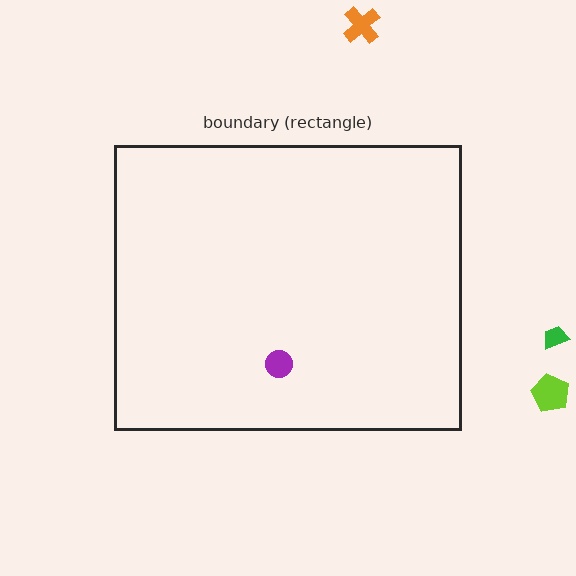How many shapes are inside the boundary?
1 inside, 3 outside.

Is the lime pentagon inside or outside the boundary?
Outside.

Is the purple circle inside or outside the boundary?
Inside.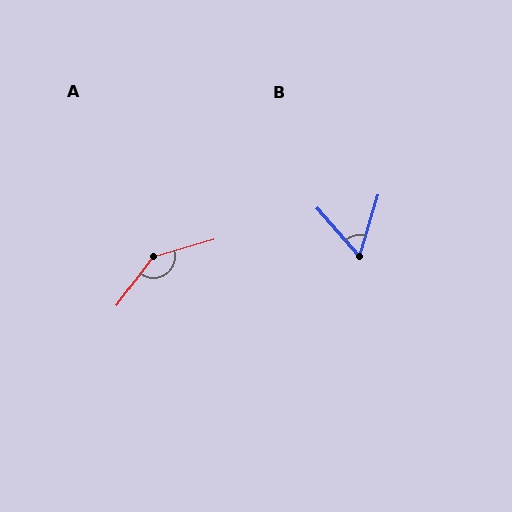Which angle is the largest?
A, at approximately 143 degrees.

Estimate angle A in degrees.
Approximately 143 degrees.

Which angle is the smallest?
B, at approximately 58 degrees.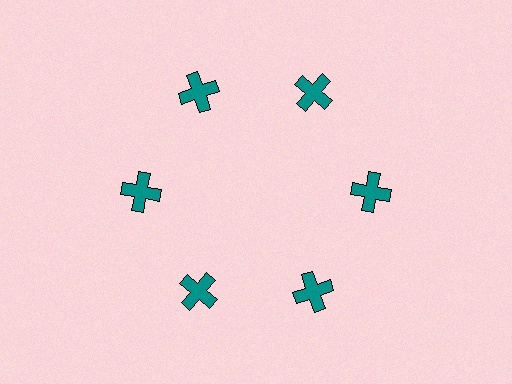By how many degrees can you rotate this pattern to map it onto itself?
The pattern maps onto itself every 60 degrees of rotation.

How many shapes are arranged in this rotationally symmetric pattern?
There are 6 shapes, arranged in 6 groups of 1.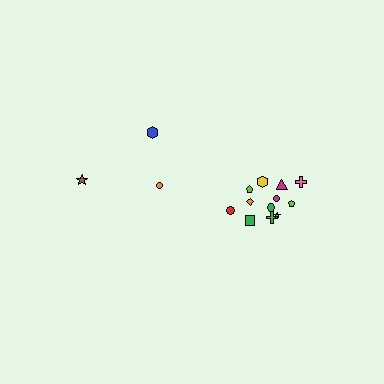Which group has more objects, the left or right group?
The right group.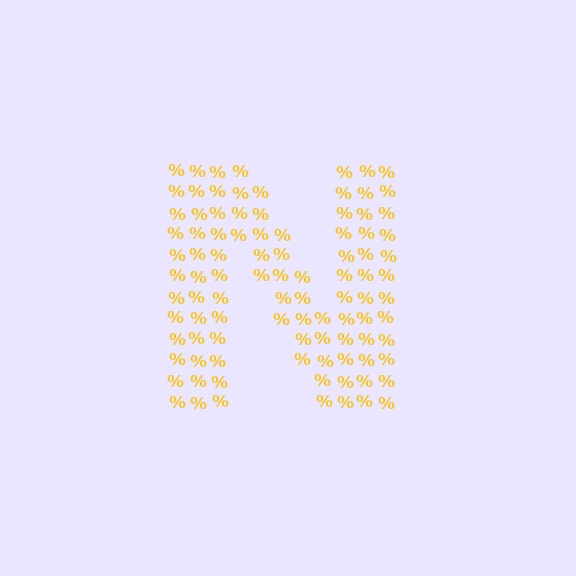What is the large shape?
The large shape is the letter N.